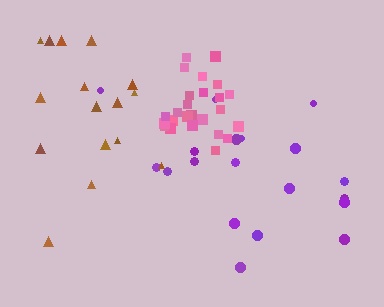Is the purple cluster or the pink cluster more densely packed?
Pink.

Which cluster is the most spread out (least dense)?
Purple.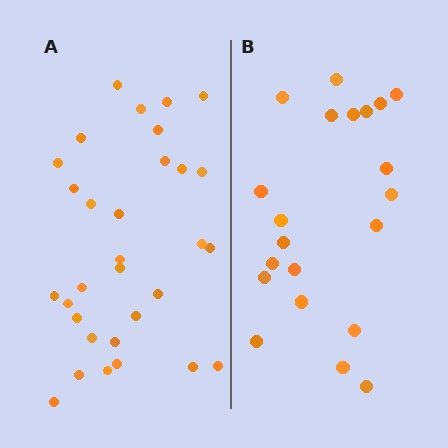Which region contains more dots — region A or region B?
Region A (the left region) has more dots.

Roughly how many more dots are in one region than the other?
Region A has roughly 10 or so more dots than region B.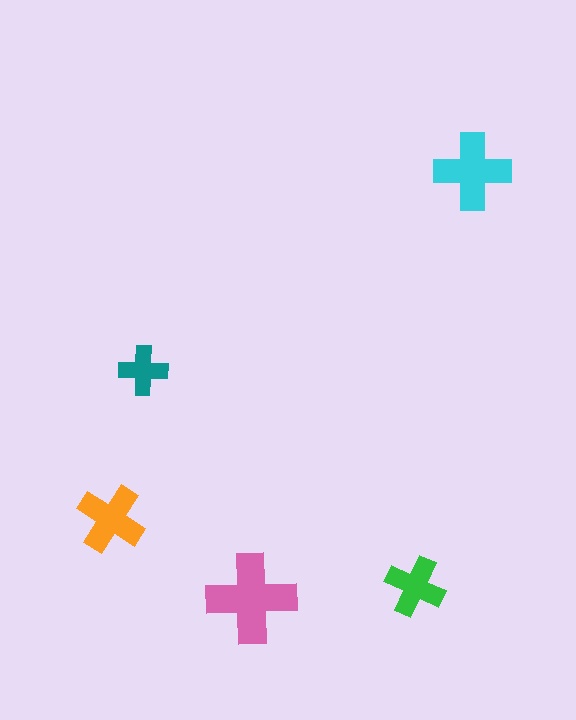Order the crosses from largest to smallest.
the pink one, the cyan one, the orange one, the green one, the teal one.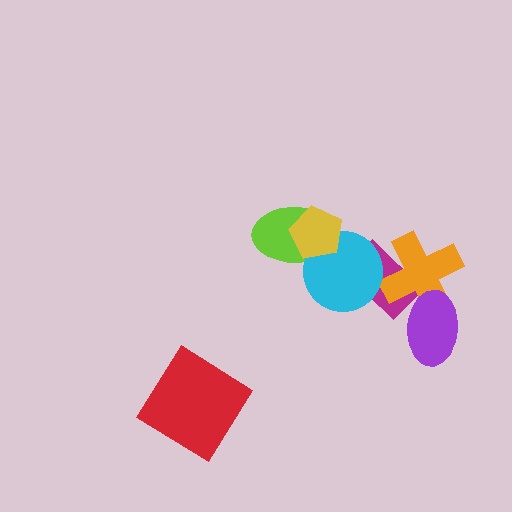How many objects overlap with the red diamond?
0 objects overlap with the red diamond.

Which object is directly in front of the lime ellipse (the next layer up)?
The cyan circle is directly in front of the lime ellipse.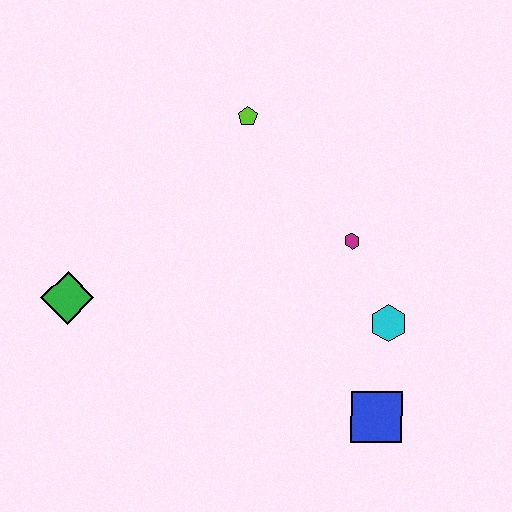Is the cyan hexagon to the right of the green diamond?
Yes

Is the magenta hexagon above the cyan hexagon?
Yes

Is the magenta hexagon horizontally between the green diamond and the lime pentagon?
No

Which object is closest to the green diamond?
The lime pentagon is closest to the green diamond.